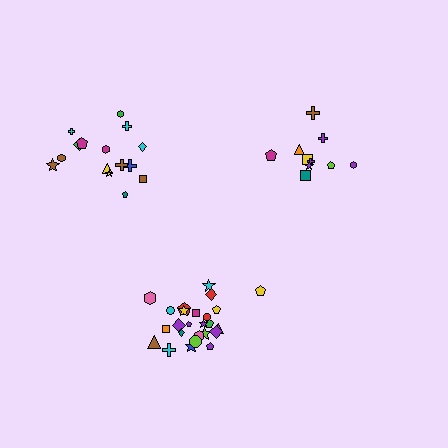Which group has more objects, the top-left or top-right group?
The top-left group.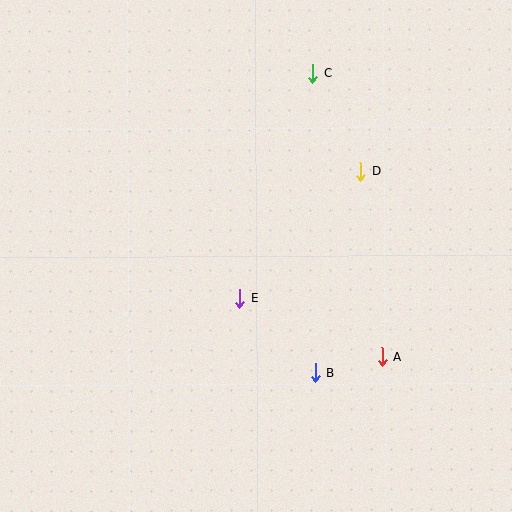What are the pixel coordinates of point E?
Point E is at (240, 299).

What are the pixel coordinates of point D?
Point D is at (360, 172).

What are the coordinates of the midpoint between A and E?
The midpoint between A and E is at (311, 328).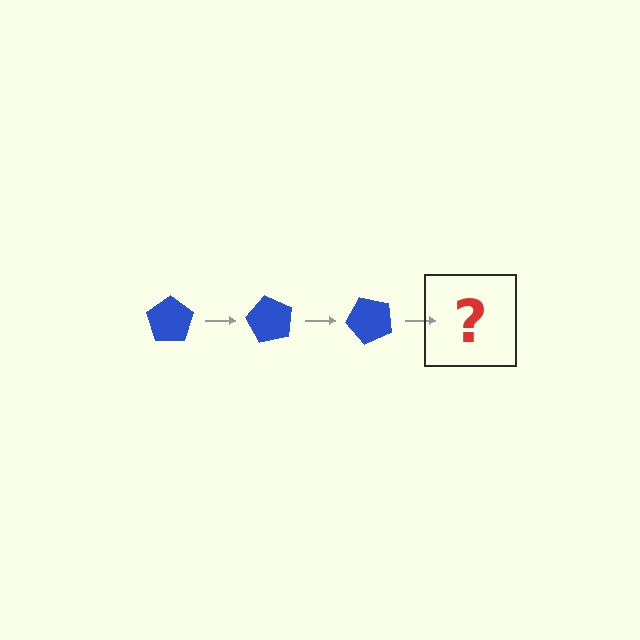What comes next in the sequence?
The next element should be a blue pentagon rotated 180 degrees.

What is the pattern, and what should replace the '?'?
The pattern is that the pentagon rotates 60 degrees each step. The '?' should be a blue pentagon rotated 180 degrees.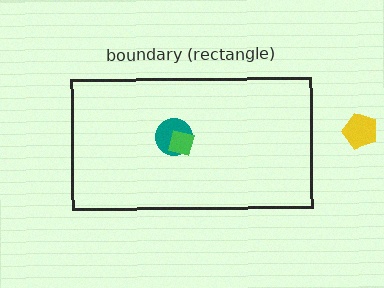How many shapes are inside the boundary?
2 inside, 1 outside.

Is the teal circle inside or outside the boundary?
Inside.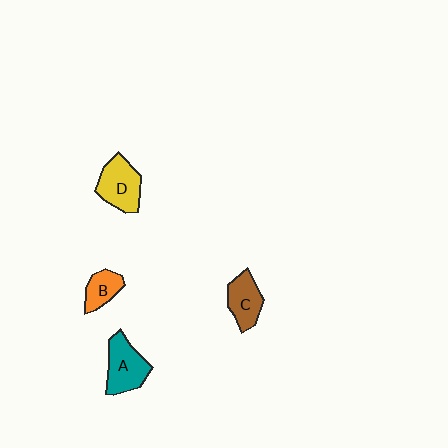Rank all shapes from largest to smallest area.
From largest to smallest: A (teal), D (yellow), C (brown), B (orange).